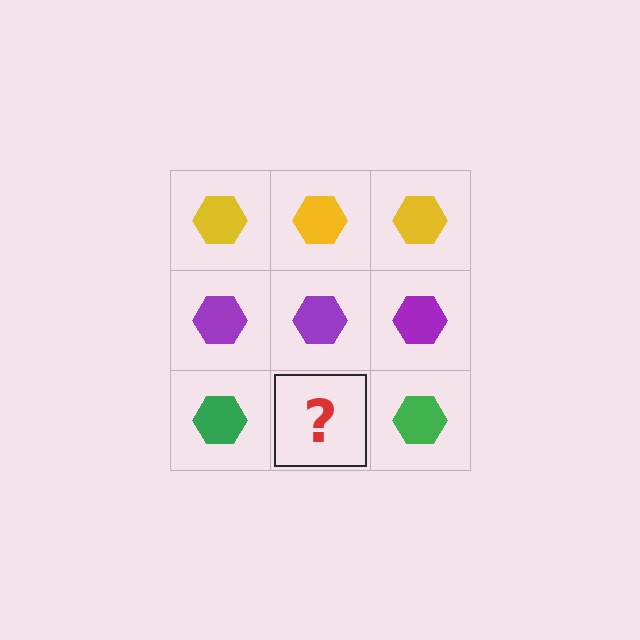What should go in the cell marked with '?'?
The missing cell should contain a green hexagon.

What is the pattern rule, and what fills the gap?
The rule is that each row has a consistent color. The gap should be filled with a green hexagon.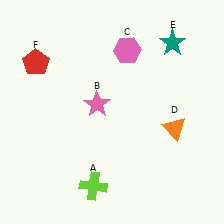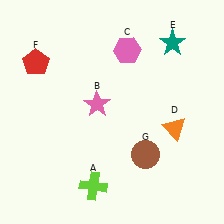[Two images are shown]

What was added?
A brown circle (G) was added in Image 2.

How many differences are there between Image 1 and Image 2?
There is 1 difference between the two images.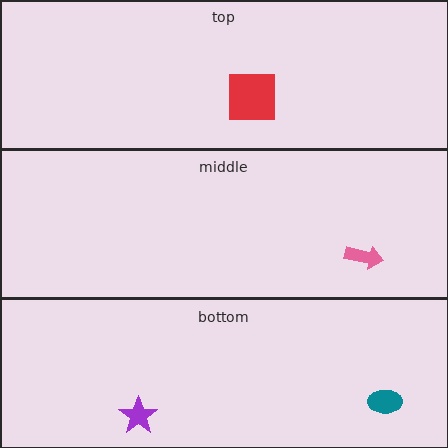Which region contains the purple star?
The bottom region.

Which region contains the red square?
The top region.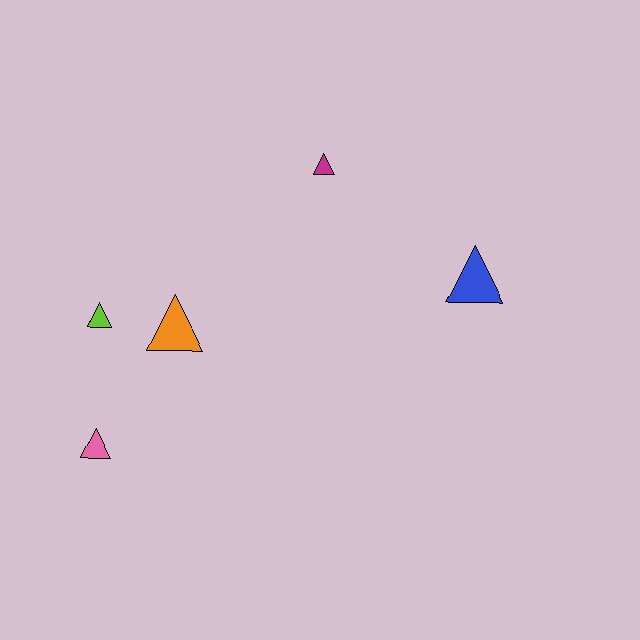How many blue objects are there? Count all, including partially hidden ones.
There is 1 blue object.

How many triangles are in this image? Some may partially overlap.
There are 5 triangles.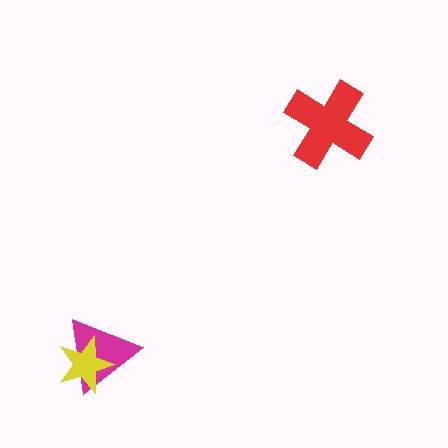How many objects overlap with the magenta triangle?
1 object overlaps with the magenta triangle.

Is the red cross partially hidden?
No, no other shape covers it.